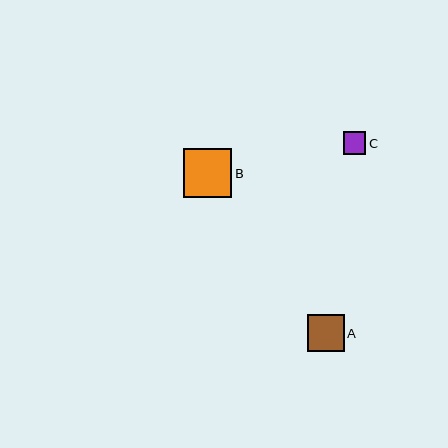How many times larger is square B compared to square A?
Square B is approximately 1.3 times the size of square A.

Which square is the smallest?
Square C is the smallest with a size of approximately 22 pixels.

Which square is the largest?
Square B is the largest with a size of approximately 49 pixels.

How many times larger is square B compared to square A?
Square B is approximately 1.3 times the size of square A.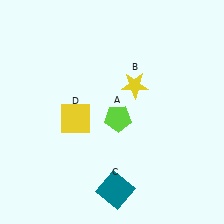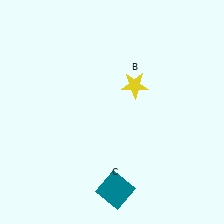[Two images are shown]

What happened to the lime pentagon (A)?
The lime pentagon (A) was removed in Image 2. It was in the bottom-right area of Image 1.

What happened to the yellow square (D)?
The yellow square (D) was removed in Image 2. It was in the bottom-left area of Image 1.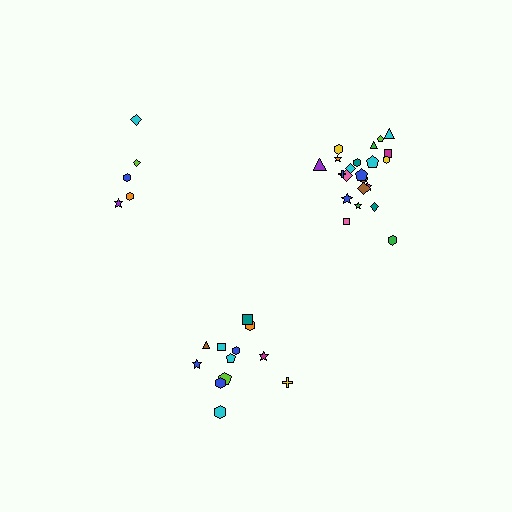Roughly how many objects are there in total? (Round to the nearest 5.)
Roughly 40 objects in total.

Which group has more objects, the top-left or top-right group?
The top-right group.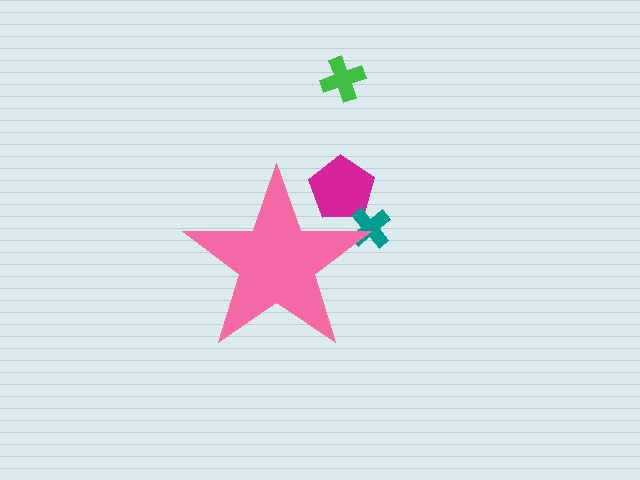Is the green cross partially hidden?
No, the green cross is fully visible.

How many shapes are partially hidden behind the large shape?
2 shapes are partially hidden.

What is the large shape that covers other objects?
A pink star.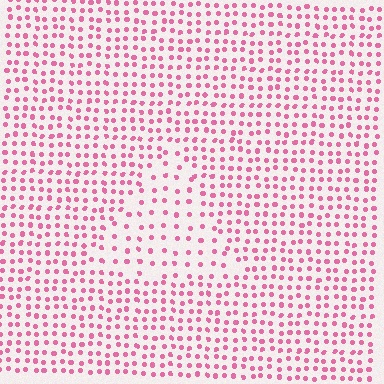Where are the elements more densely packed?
The elements are more densely packed outside the triangle boundary.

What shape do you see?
I see a triangle.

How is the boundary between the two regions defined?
The boundary is defined by a change in element density (approximately 1.8x ratio). All elements are the same color, size, and shape.